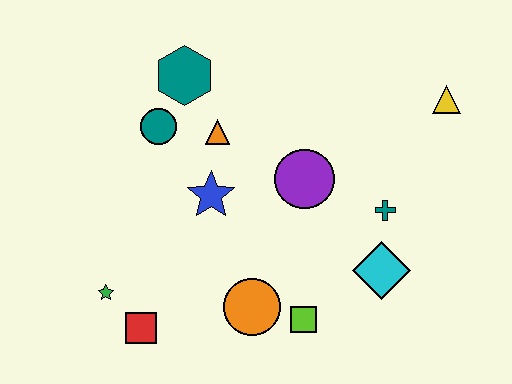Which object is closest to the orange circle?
The lime square is closest to the orange circle.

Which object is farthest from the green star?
The yellow triangle is farthest from the green star.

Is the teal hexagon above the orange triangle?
Yes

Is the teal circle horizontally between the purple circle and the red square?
Yes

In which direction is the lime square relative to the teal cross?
The lime square is below the teal cross.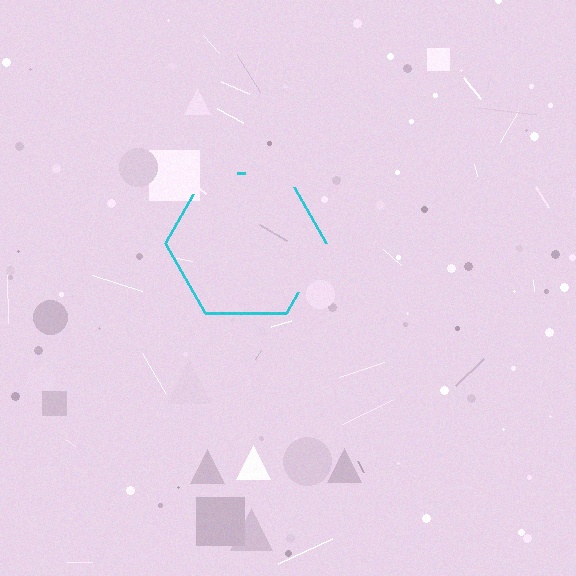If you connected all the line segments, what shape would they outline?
They would outline a hexagon.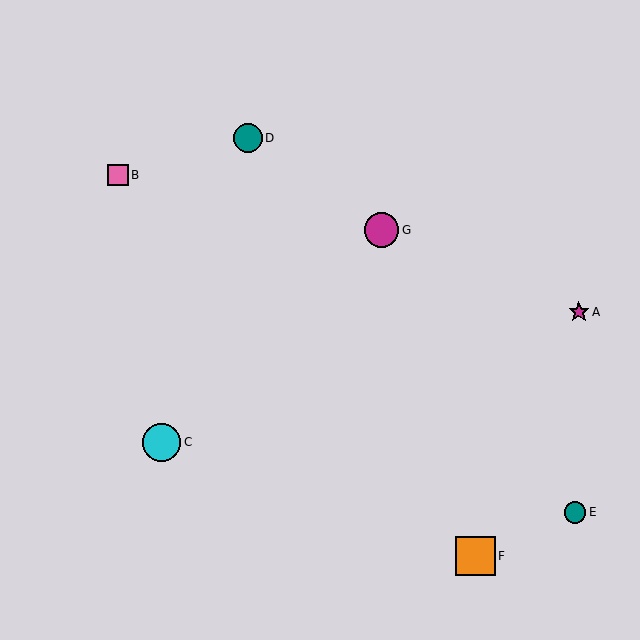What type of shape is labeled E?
Shape E is a teal circle.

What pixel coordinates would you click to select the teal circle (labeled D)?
Click at (248, 138) to select the teal circle D.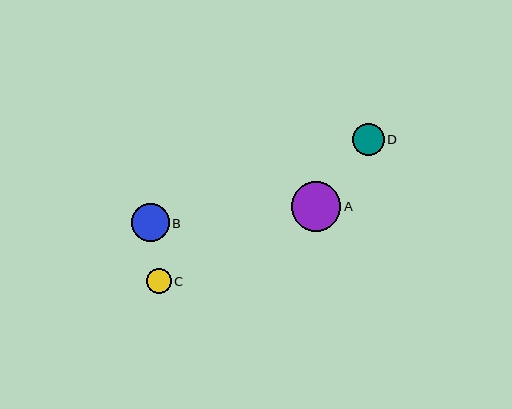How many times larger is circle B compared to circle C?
Circle B is approximately 1.6 times the size of circle C.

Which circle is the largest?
Circle A is the largest with a size of approximately 49 pixels.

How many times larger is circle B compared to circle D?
Circle B is approximately 1.2 times the size of circle D.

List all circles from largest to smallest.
From largest to smallest: A, B, D, C.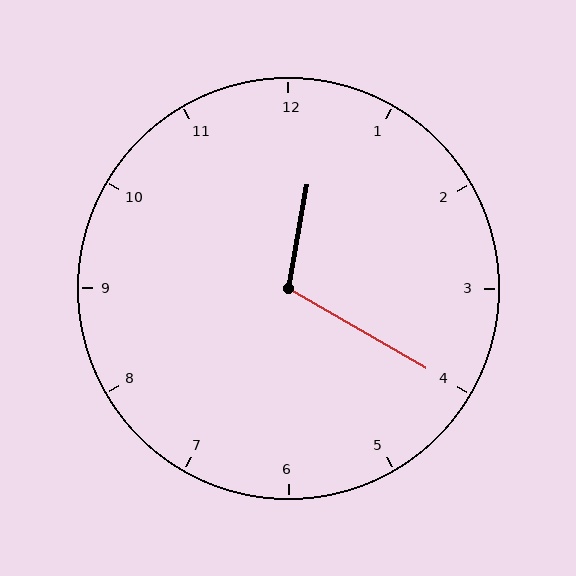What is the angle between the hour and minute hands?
Approximately 110 degrees.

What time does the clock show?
12:20.